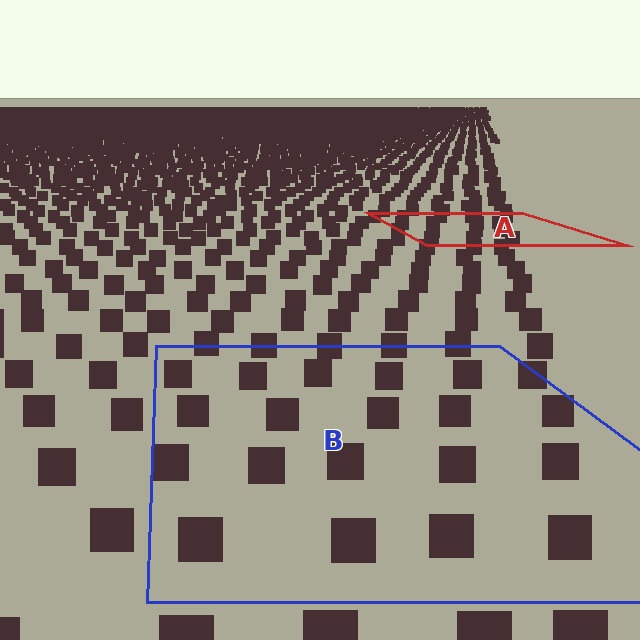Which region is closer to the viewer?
Region B is closer. The texture elements there are larger and more spread out.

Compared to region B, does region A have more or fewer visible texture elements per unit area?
Region A has more texture elements per unit area — they are packed more densely because it is farther away.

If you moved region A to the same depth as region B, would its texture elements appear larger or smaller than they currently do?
They would appear larger. At a closer depth, the same texture elements are projected at a bigger on-screen size.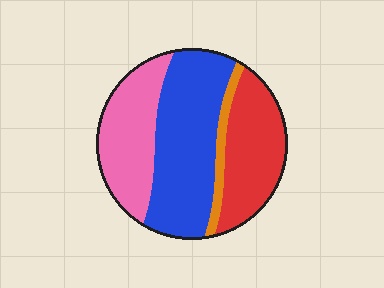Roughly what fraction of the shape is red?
Red covers around 25% of the shape.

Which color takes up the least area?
Orange, at roughly 5%.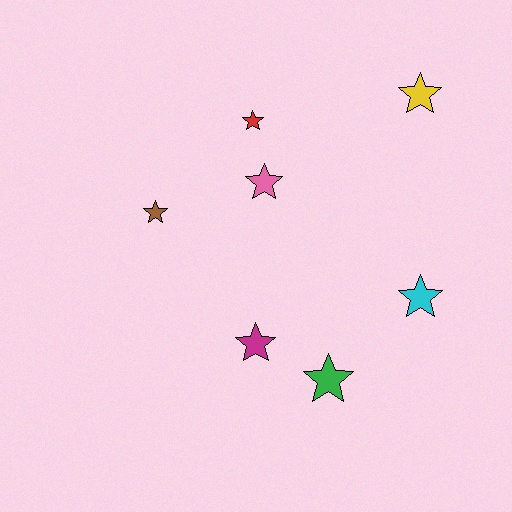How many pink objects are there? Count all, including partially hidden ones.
There is 1 pink object.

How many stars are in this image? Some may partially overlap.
There are 7 stars.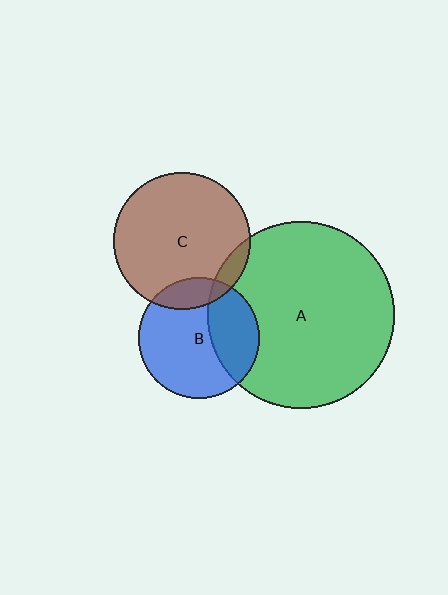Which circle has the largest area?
Circle A (green).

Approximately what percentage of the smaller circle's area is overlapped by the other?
Approximately 15%.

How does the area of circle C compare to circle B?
Approximately 1.3 times.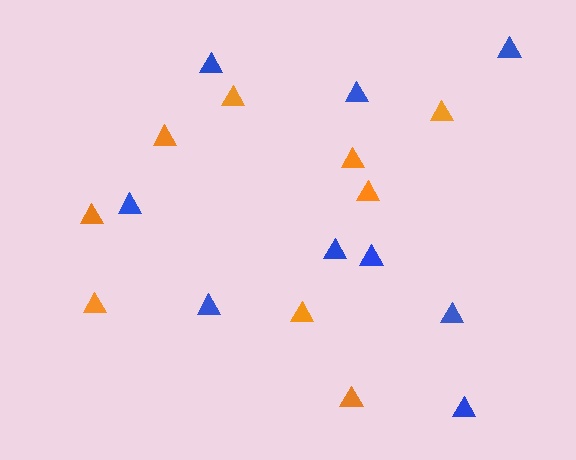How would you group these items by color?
There are 2 groups: one group of blue triangles (9) and one group of orange triangles (9).